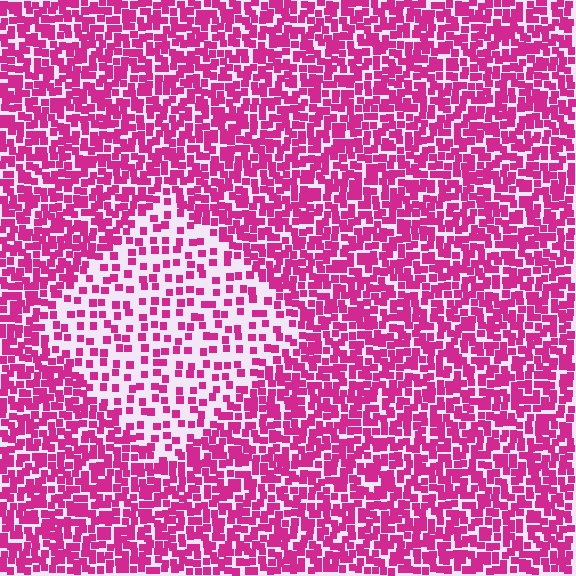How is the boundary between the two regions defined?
The boundary is defined by a change in element density (approximately 2.3x ratio). All elements are the same color, size, and shape.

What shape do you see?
I see a diamond.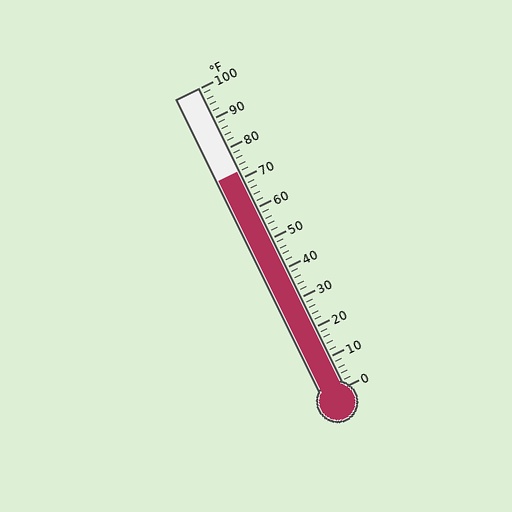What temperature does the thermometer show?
The thermometer shows approximately 72°F.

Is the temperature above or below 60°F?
The temperature is above 60°F.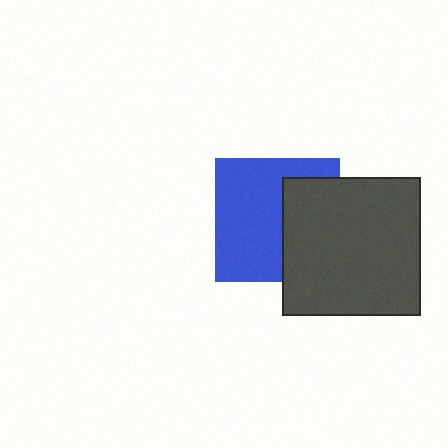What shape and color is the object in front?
The object in front is a dark gray square.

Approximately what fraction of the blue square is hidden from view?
Roughly 39% of the blue square is hidden behind the dark gray square.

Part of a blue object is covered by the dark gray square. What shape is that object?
It is a square.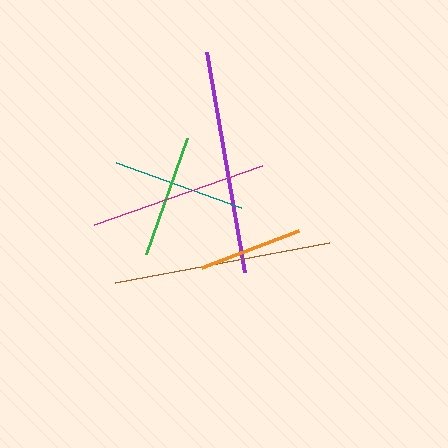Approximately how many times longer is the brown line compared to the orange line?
The brown line is approximately 2.1 times the length of the orange line.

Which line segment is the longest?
The purple line is the longest at approximately 223 pixels.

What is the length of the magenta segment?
The magenta segment is approximately 178 pixels long.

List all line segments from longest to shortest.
From longest to shortest: purple, brown, magenta, teal, green, orange.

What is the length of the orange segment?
The orange segment is approximately 104 pixels long.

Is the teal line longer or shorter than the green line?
The teal line is longer than the green line.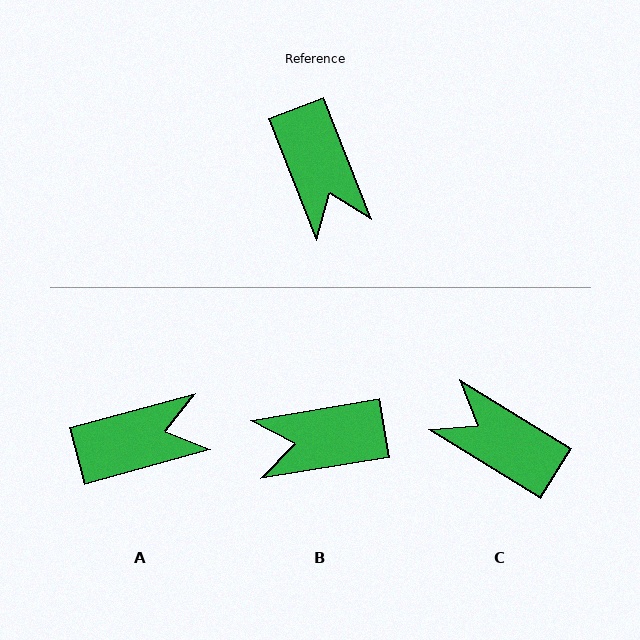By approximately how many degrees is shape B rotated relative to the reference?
Approximately 102 degrees clockwise.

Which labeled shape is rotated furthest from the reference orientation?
C, about 143 degrees away.